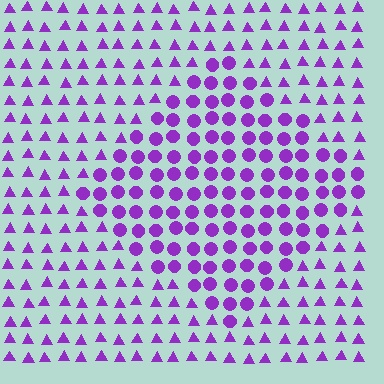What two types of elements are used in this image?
The image uses circles inside the diamond region and triangles outside it.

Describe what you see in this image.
The image is filled with small purple elements arranged in a uniform grid. A diamond-shaped region contains circles, while the surrounding area contains triangles. The boundary is defined purely by the change in element shape.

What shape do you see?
I see a diamond.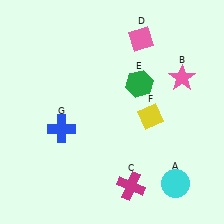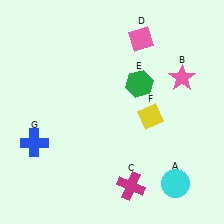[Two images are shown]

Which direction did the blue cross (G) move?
The blue cross (G) moved left.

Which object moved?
The blue cross (G) moved left.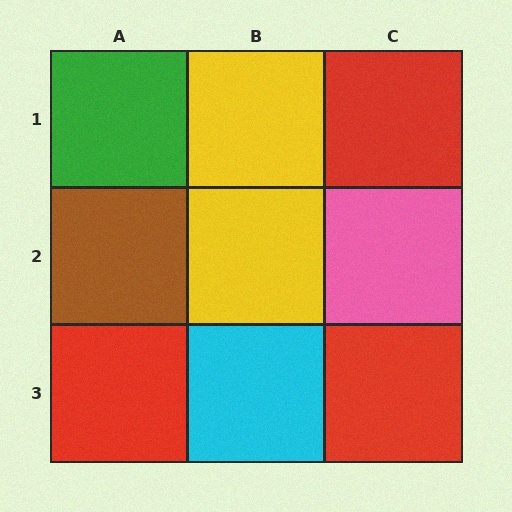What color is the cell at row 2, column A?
Brown.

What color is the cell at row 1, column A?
Green.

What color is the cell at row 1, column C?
Red.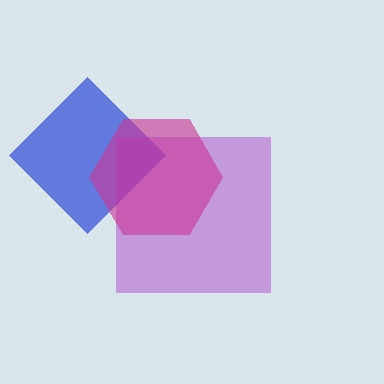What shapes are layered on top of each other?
The layered shapes are: a blue diamond, a purple square, a magenta hexagon.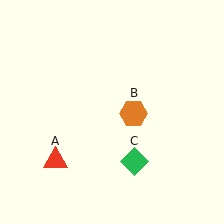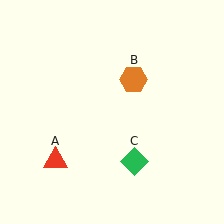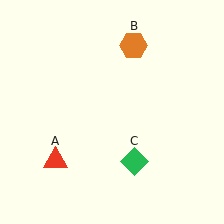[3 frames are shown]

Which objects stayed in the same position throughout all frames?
Red triangle (object A) and green diamond (object C) remained stationary.